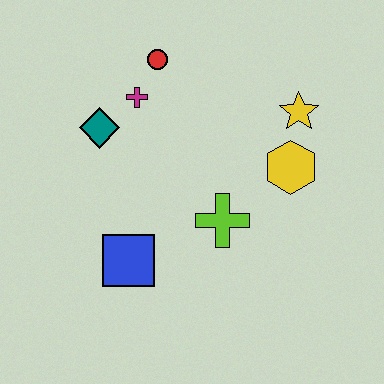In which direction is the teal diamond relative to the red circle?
The teal diamond is below the red circle.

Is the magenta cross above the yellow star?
Yes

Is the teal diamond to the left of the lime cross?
Yes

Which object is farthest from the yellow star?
The blue square is farthest from the yellow star.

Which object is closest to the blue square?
The lime cross is closest to the blue square.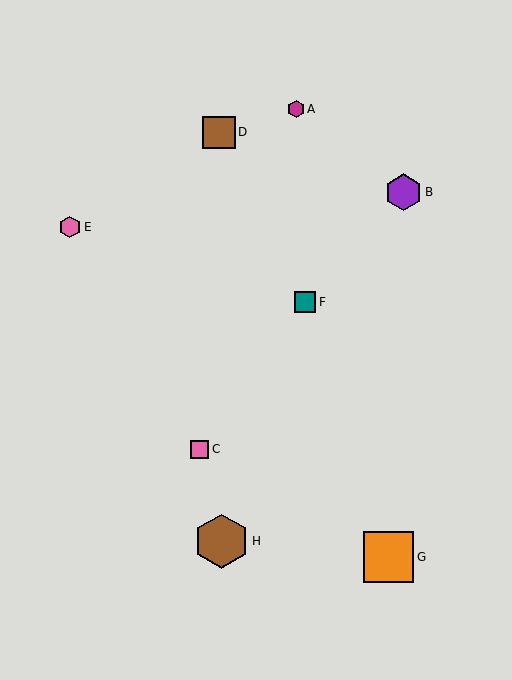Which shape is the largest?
The brown hexagon (labeled H) is the largest.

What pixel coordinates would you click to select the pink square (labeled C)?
Click at (200, 449) to select the pink square C.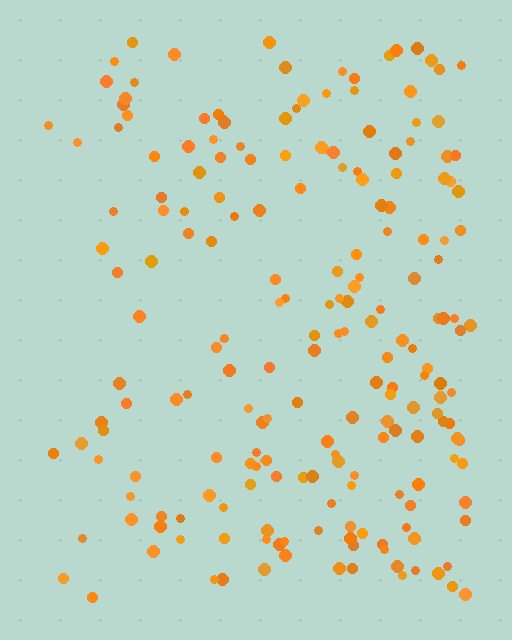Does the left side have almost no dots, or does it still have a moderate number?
Still a moderate number, just noticeably fewer than the right.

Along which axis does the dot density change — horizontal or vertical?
Horizontal.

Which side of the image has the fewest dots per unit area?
The left.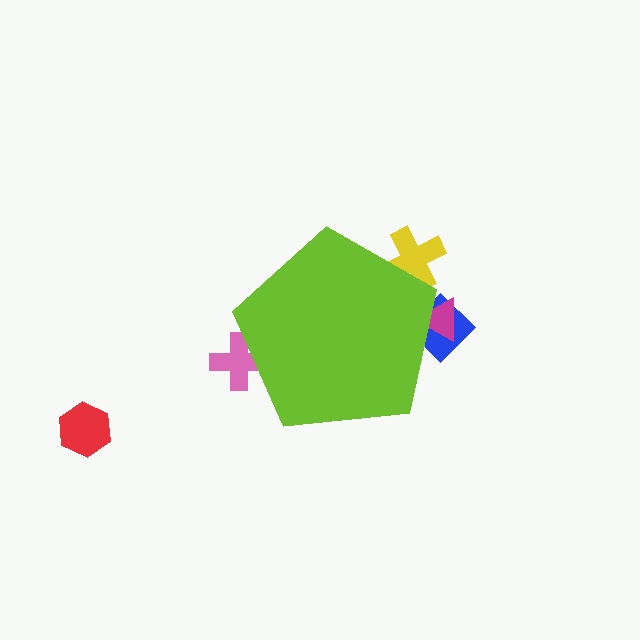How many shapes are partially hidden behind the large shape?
4 shapes are partially hidden.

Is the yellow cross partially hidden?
Yes, the yellow cross is partially hidden behind the lime pentagon.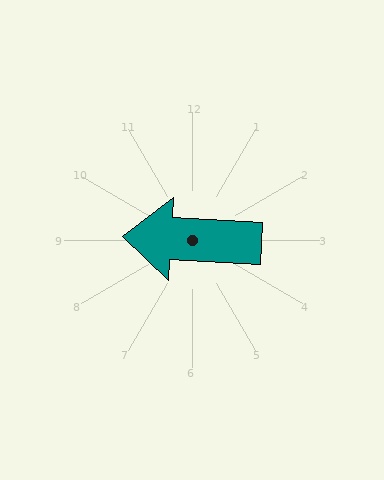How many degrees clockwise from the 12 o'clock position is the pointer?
Approximately 273 degrees.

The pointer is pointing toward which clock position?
Roughly 9 o'clock.